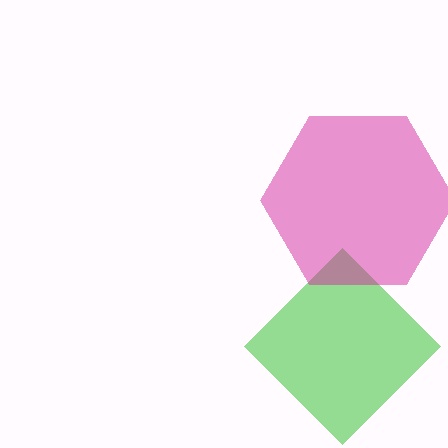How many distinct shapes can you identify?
There are 2 distinct shapes: a green diamond, a magenta hexagon.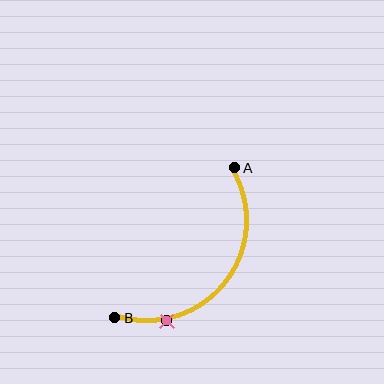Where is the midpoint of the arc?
The arc midpoint is the point on the curve farthest from the straight line joining A and B. It sits below and to the right of that line.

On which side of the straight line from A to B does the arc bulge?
The arc bulges below and to the right of the straight line connecting A and B.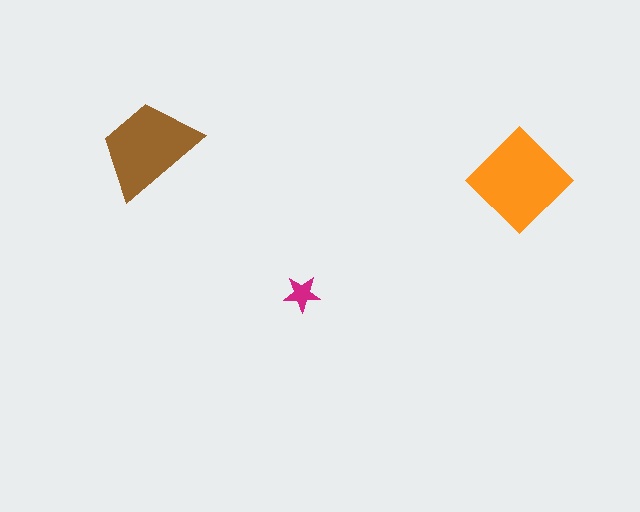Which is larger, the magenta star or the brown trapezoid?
The brown trapezoid.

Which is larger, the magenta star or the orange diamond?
The orange diamond.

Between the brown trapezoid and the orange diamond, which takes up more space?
The orange diamond.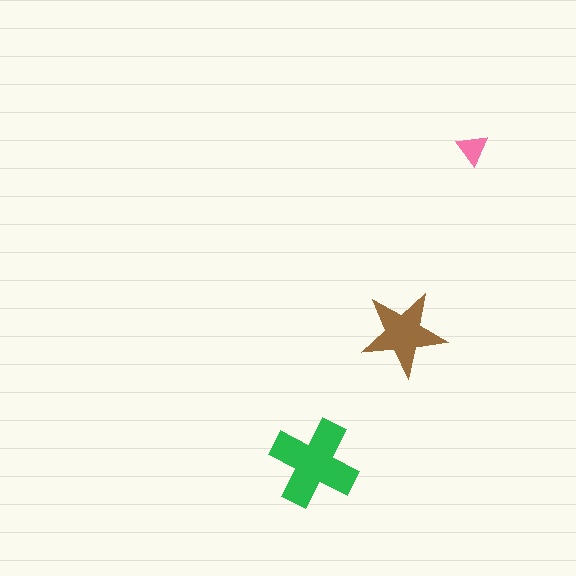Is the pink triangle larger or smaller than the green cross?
Smaller.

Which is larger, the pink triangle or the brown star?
The brown star.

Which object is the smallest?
The pink triangle.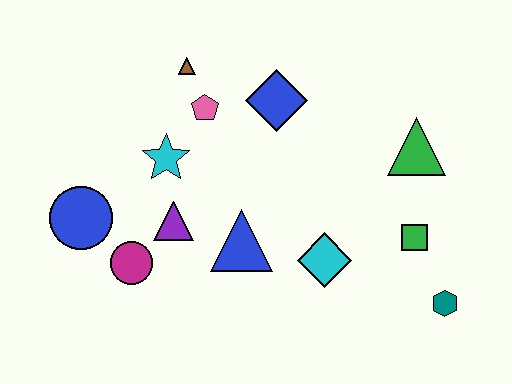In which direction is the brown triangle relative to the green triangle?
The brown triangle is to the left of the green triangle.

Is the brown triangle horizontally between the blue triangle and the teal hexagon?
No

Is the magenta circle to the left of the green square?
Yes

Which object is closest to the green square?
The teal hexagon is closest to the green square.